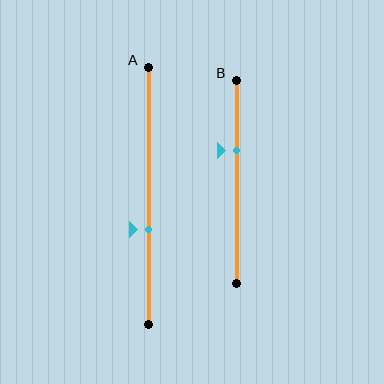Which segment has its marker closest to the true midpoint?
Segment A has its marker closest to the true midpoint.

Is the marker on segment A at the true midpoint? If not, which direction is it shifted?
No, the marker on segment A is shifted downward by about 13% of the segment length.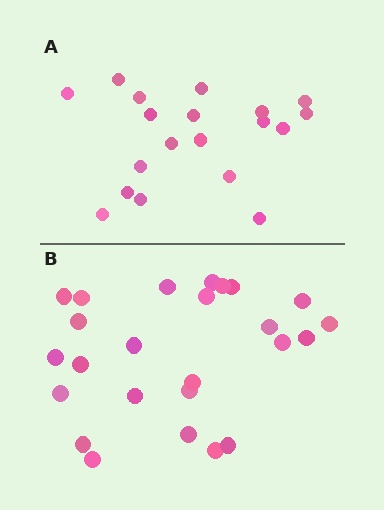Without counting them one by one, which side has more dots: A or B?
Region B (the bottom region) has more dots.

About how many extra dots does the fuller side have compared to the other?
Region B has about 6 more dots than region A.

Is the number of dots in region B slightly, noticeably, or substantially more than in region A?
Region B has noticeably more, but not dramatically so. The ratio is roughly 1.3 to 1.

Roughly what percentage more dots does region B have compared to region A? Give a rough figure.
About 30% more.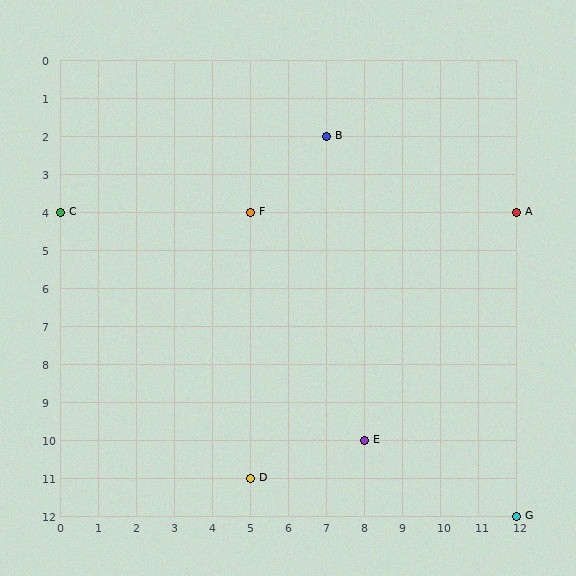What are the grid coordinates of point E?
Point E is at grid coordinates (8, 10).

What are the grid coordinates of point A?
Point A is at grid coordinates (12, 4).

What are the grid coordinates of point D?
Point D is at grid coordinates (5, 11).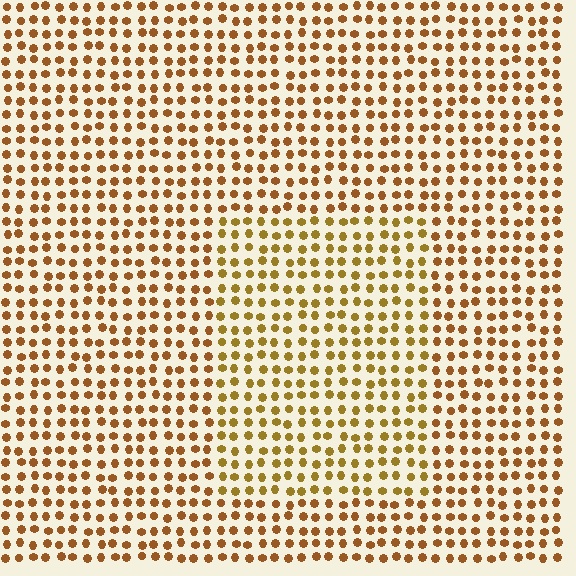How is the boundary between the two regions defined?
The boundary is defined purely by a slight shift in hue (about 19 degrees). Spacing, size, and orientation are identical on both sides.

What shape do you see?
I see a rectangle.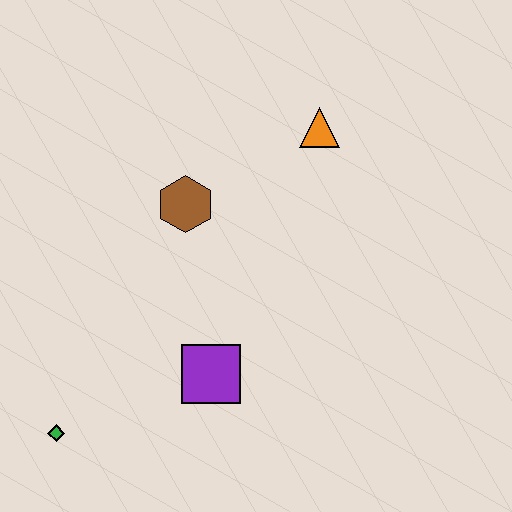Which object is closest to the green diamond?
The purple square is closest to the green diamond.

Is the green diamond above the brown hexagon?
No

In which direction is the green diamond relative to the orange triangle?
The green diamond is below the orange triangle.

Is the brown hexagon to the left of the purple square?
Yes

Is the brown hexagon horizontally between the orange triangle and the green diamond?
Yes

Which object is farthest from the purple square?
The orange triangle is farthest from the purple square.